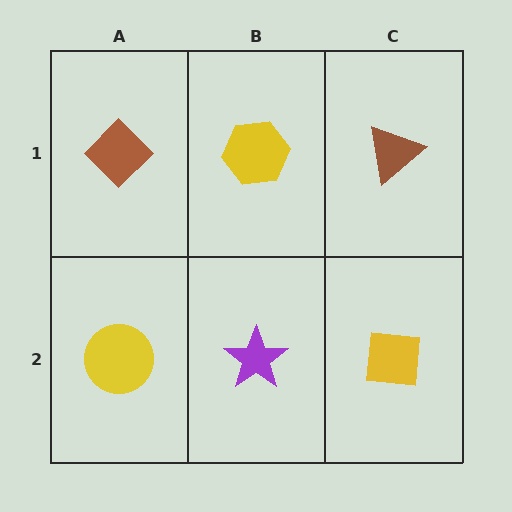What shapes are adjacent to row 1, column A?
A yellow circle (row 2, column A), a yellow hexagon (row 1, column B).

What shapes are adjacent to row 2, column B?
A yellow hexagon (row 1, column B), a yellow circle (row 2, column A), a yellow square (row 2, column C).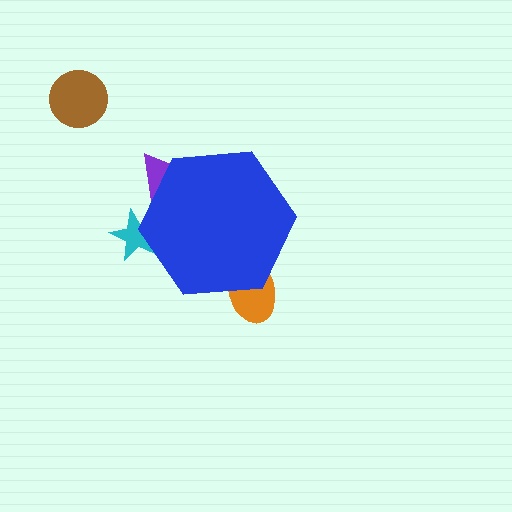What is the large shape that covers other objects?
A blue hexagon.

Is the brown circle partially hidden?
No, the brown circle is fully visible.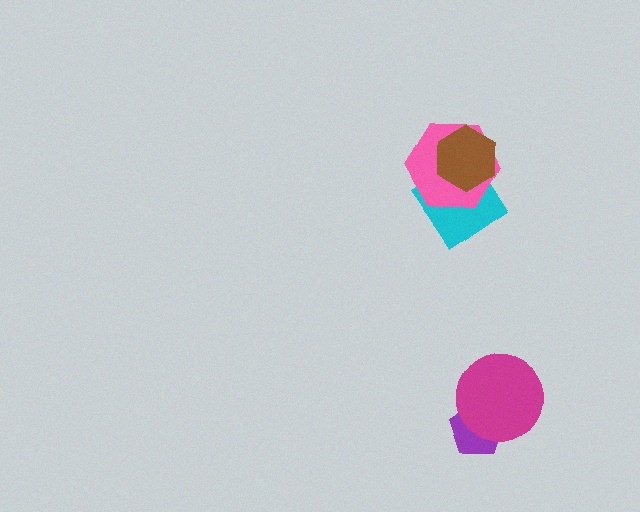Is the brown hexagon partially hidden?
No, no other shape covers it.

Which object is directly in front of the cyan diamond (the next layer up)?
The pink hexagon is directly in front of the cyan diamond.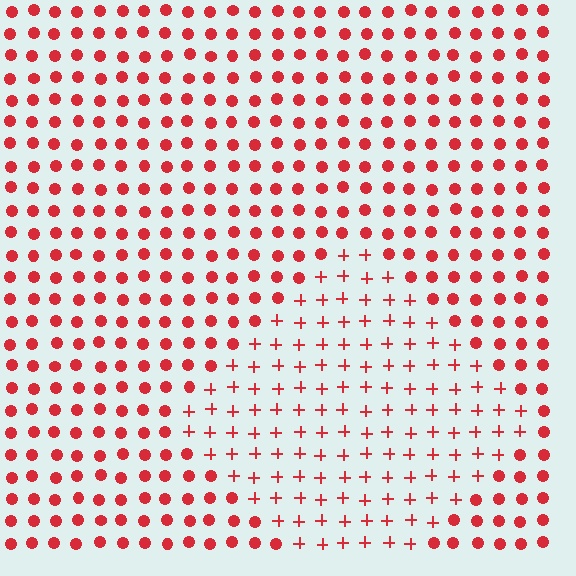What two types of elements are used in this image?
The image uses plus signs inside the diamond region and circles outside it.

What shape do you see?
I see a diamond.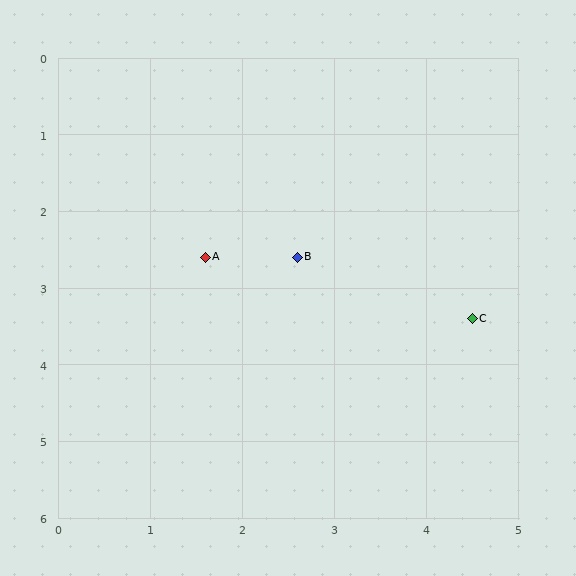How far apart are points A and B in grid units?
Points A and B are about 1.0 grid units apart.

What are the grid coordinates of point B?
Point B is at approximately (2.6, 2.6).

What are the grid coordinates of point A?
Point A is at approximately (1.6, 2.6).